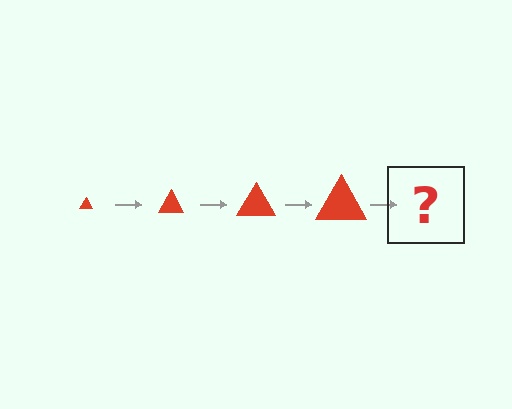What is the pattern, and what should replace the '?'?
The pattern is that the triangle gets progressively larger each step. The '?' should be a red triangle, larger than the previous one.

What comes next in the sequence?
The next element should be a red triangle, larger than the previous one.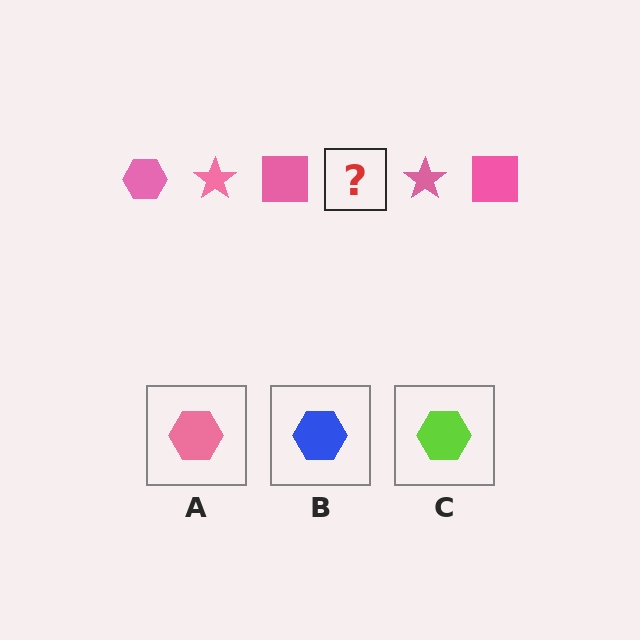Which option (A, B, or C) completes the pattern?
A.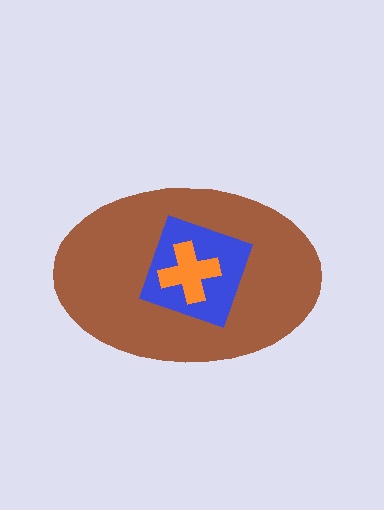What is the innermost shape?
The orange cross.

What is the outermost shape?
The brown ellipse.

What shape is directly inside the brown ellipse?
The blue diamond.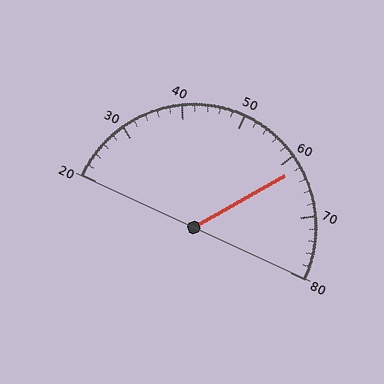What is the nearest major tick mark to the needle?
The nearest major tick mark is 60.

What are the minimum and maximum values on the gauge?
The gauge ranges from 20 to 80.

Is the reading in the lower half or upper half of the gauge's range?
The reading is in the upper half of the range (20 to 80).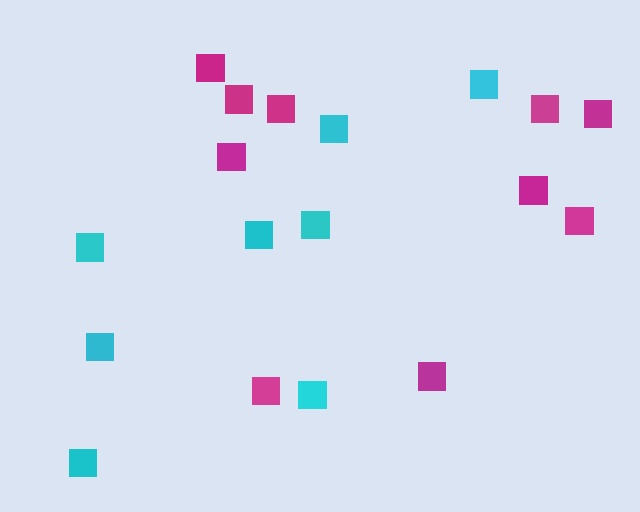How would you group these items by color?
There are 2 groups: one group of magenta squares (10) and one group of cyan squares (8).